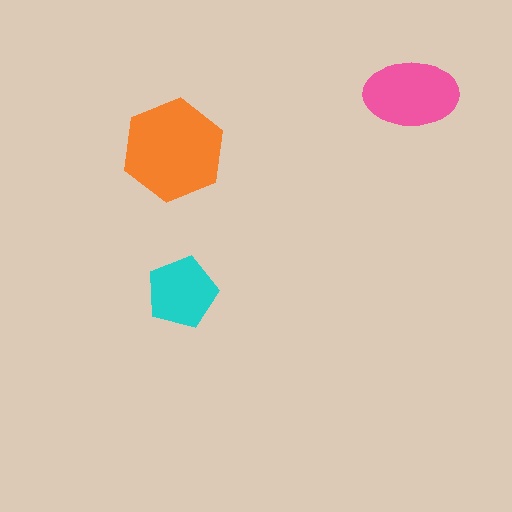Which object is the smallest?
The cyan pentagon.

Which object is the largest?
The orange hexagon.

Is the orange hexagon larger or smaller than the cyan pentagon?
Larger.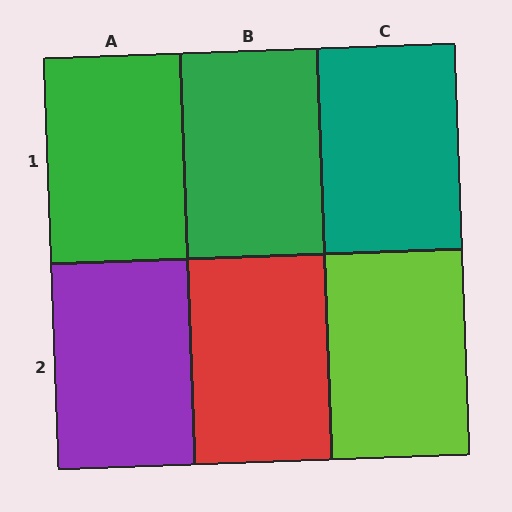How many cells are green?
2 cells are green.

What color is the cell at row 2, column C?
Lime.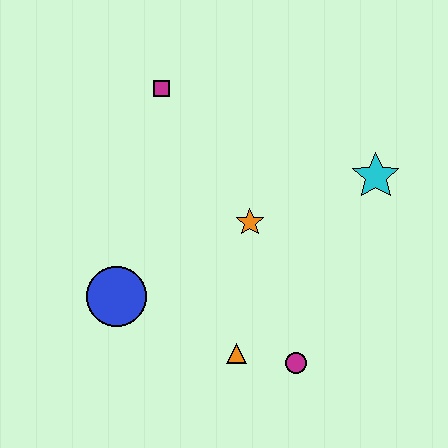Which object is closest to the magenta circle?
The orange triangle is closest to the magenta circle.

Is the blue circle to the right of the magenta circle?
No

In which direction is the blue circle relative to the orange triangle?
The blue circle is to the left of the orange triangle.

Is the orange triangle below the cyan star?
Yes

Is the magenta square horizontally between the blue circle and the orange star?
Yes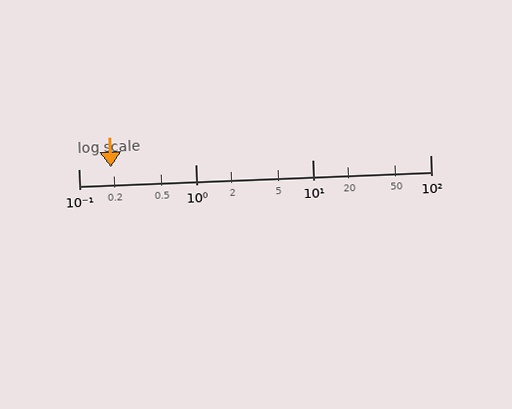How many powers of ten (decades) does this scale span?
The scale spans 3 decades, from 0.1 to 100.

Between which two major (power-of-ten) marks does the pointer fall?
The pointer is between 0.1 and 1.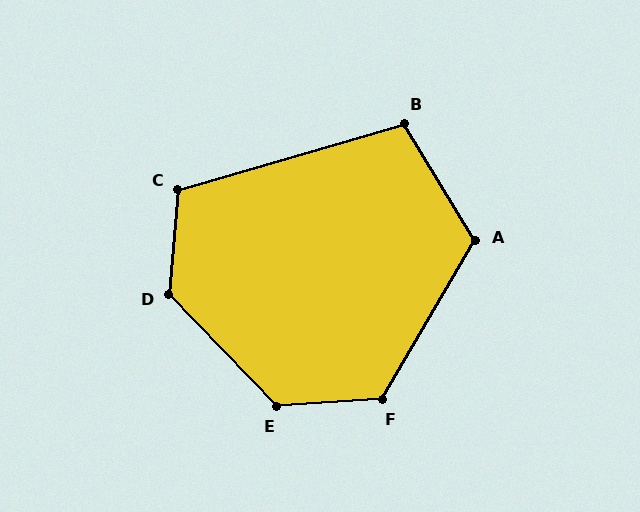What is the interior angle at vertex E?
Approximately 130 degrees (obtuse).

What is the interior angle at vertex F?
Approximately 124 degrees (obtuse).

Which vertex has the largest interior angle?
D, at approximately 131 degrees.